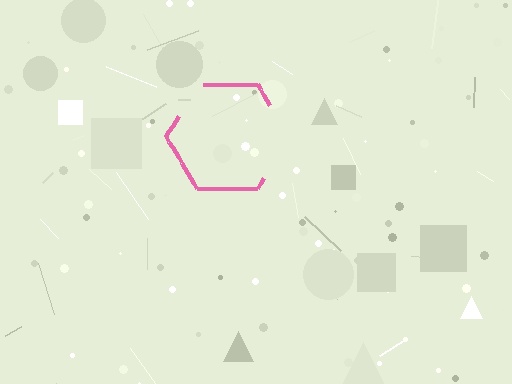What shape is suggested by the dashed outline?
The dashed outline suggests a hexagon.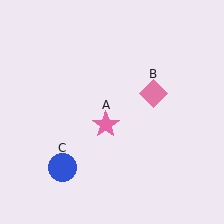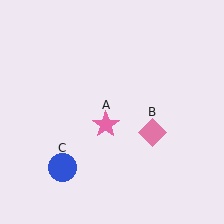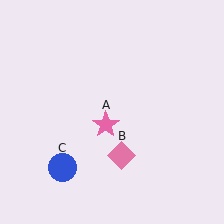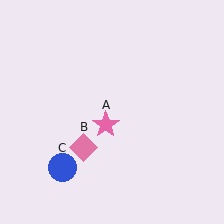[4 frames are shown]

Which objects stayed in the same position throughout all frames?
Pink star (object A) and blue circle (object C) remained stationary.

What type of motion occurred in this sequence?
The pink diamond (object B) rotated clockwise around the center of the scene.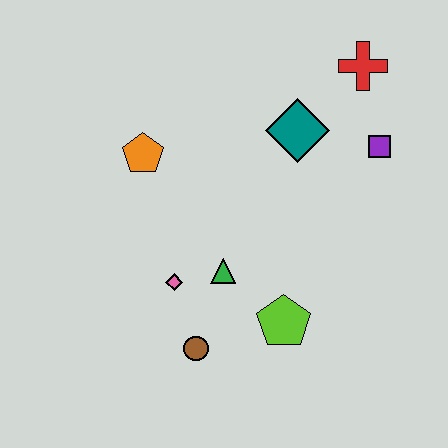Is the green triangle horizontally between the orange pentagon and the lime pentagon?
Yes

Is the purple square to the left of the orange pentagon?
No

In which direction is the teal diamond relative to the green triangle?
The teal diamond is above the green triangle.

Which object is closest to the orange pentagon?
The pink diamond is closest to the orange pentagon.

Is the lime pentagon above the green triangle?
No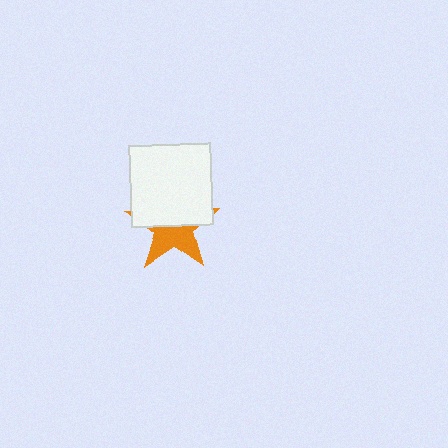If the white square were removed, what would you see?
You would see the complete orange star.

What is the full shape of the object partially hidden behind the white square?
The partially hidden object is an orange star.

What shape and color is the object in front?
The object in front is a white square.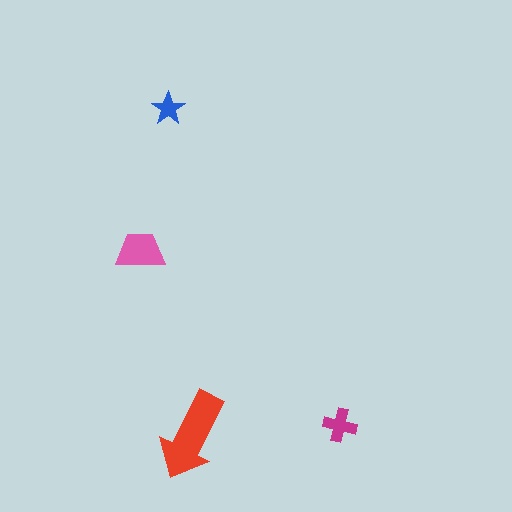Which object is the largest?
The red arrow.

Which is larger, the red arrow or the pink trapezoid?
The red arrow.